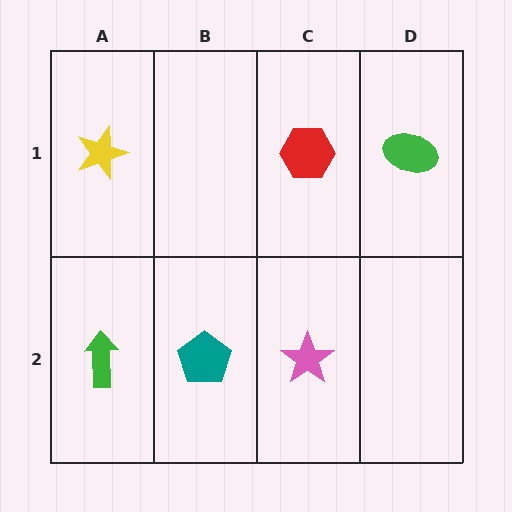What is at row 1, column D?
A green ellipse.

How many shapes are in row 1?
3 shapes.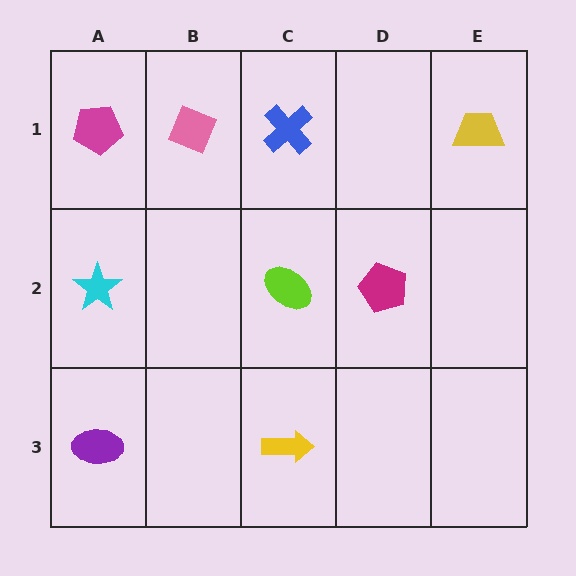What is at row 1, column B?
A pink diamond.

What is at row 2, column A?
A cyan star.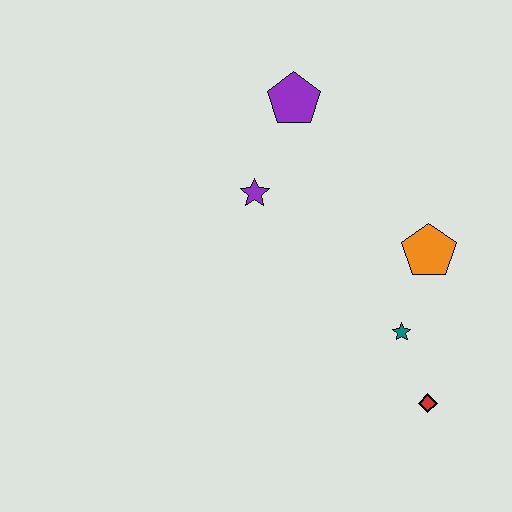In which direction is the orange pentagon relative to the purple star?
The orange pentagon is to the right of the purple star.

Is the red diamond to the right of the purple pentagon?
Yes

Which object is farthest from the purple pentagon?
The red diamond is farthest from the purple pentagon.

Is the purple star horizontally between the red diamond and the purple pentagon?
No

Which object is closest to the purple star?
The purple pentagon is closest to the purple star.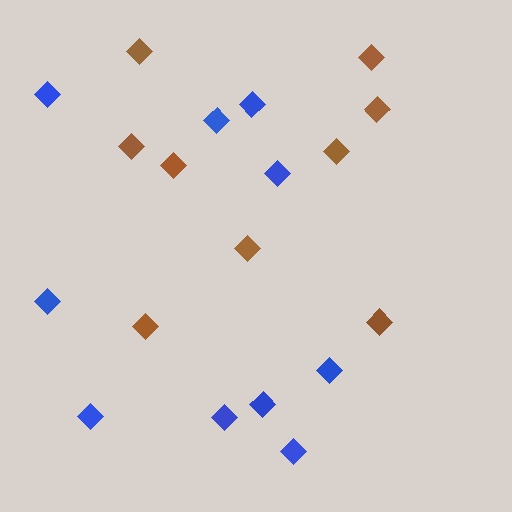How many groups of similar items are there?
There are 2 groups: one group of blue diamonds (10) and one group of brown diamonds (9).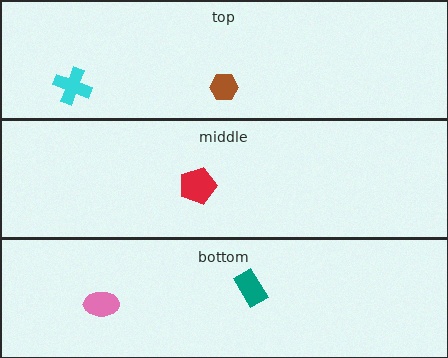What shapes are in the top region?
The cyan cross, the brown hexagon.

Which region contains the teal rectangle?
The bottom region.